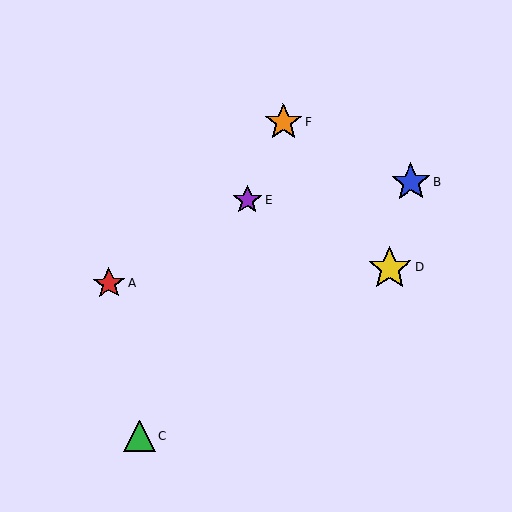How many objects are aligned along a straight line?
3 objects (C, E, F) are aligned along a straight line.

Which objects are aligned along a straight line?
Objects C, E, F are aligned along a straight line.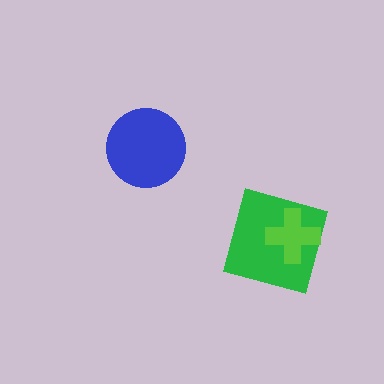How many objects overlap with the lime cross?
1 object overlaps with the lime cross.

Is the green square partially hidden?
Yes, it is partially covered by another shape.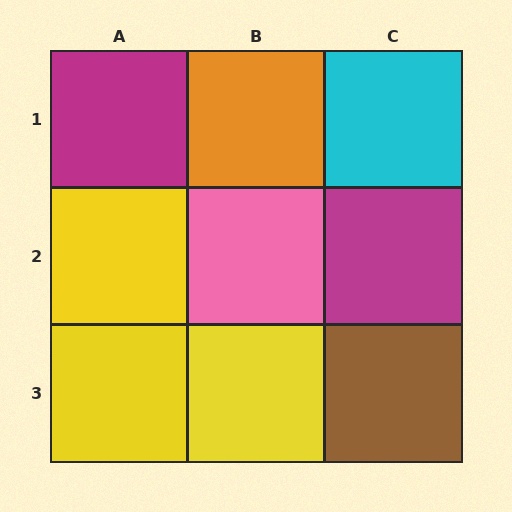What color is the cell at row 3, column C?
Brown.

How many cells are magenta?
2 cells are magenta.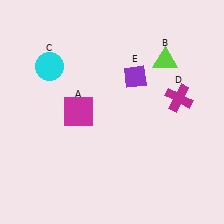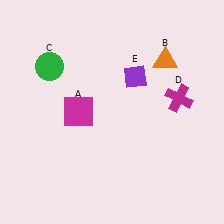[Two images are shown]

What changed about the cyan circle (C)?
In Image 1, C is cyan. In Image 2, it changed to green.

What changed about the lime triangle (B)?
In Image 1, B is lime. In Image 2, it changed to orange.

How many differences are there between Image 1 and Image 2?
There are 2 differences between the two images.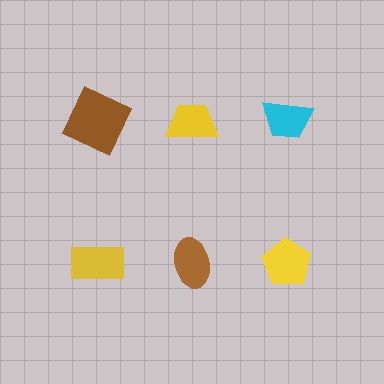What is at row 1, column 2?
A yellow trapezoid.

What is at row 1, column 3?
A cyan trapezoid.